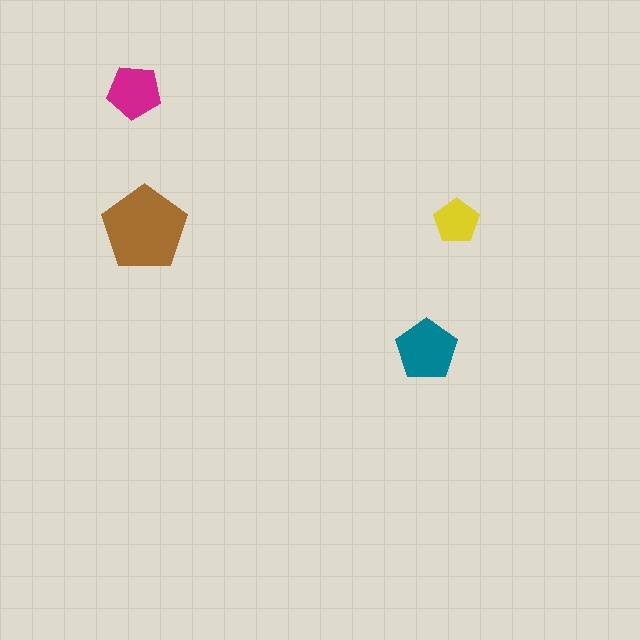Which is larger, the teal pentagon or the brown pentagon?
The brown one.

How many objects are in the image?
There are 4 objects in the image.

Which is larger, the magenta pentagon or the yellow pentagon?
The magenta one.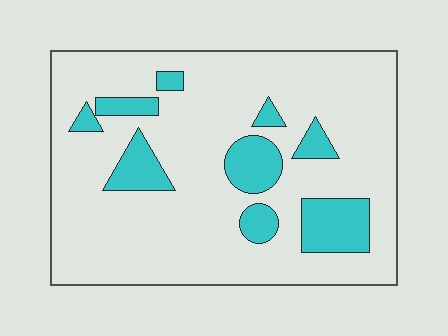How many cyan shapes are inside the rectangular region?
9.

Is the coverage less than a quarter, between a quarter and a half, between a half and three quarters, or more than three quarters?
Less than a quarter.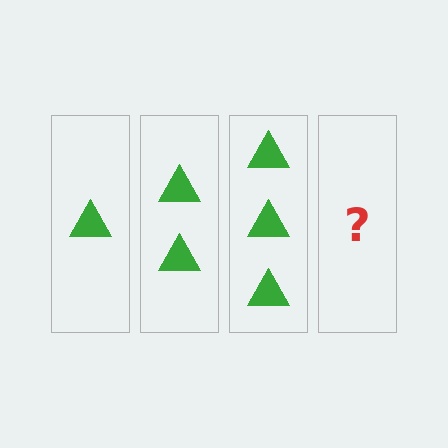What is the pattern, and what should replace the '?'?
The pattern is that each step adds one more triangle. The '?' should be 4 triangles.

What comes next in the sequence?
The next element should be 4 triangles.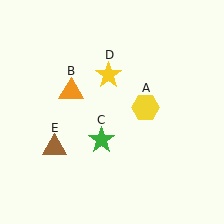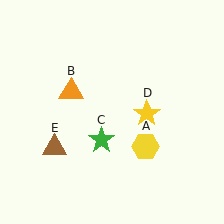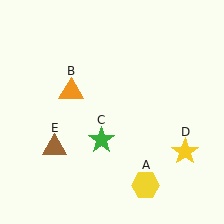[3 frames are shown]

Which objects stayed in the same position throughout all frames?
Orange triangle (object B) and green star (object C) and brown triangle (object E) remained stationary.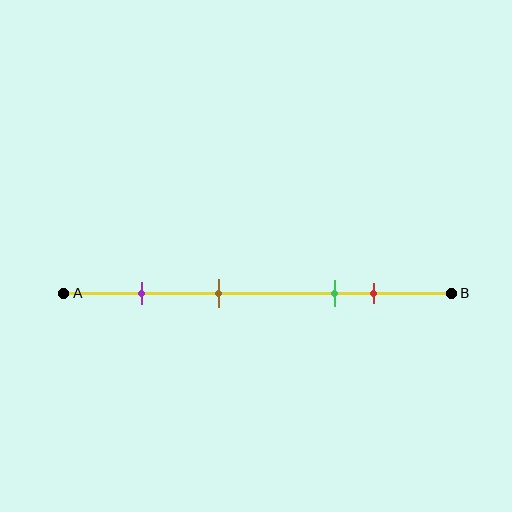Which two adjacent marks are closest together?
The green and red marks are the closest adjacent pair.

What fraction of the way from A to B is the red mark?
The red mark is approximately 80% (0.8) of the way from A to B.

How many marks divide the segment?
There are 4 marks dividing the segment.